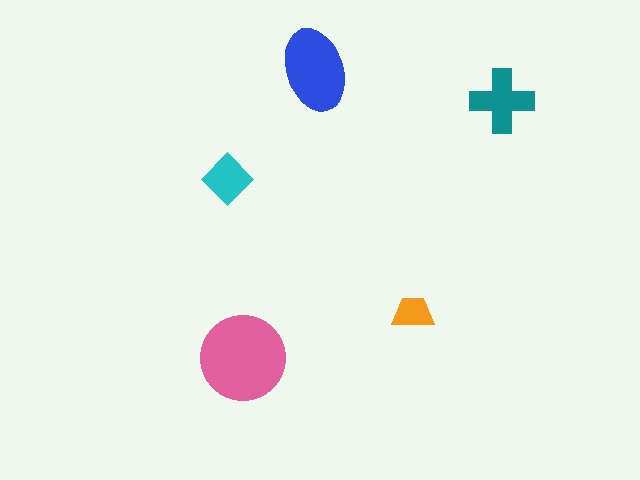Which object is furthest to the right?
The teal cross is rightmost.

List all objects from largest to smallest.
The pink circle, the blue ellipse, the teal cross, the cyan diamond, the orange trapezoid.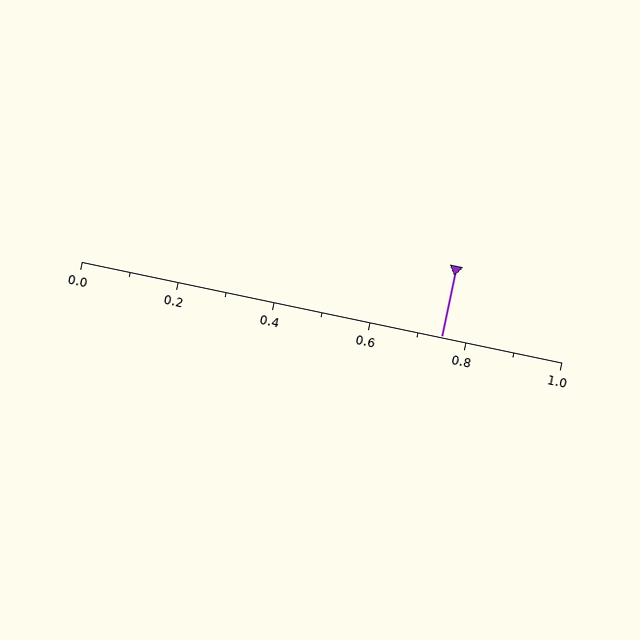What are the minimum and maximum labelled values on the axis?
The axis runs from 0.0 to 1.0.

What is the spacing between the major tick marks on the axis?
The major ticks are spaced 0.2 apart.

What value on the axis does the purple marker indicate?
The marker indicates approximately 0.75.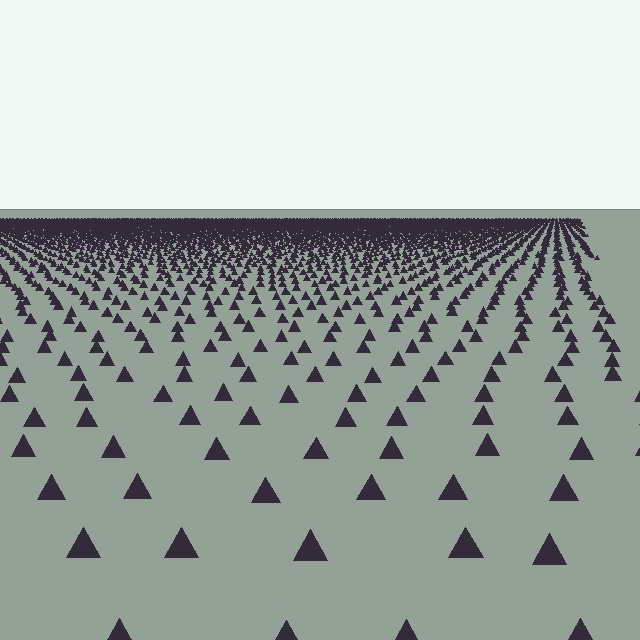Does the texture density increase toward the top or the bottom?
Density increases toward the top.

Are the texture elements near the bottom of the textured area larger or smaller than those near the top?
Larger. Near the bottom, elements are closer to the viewer and appear at a bigger on-screen size.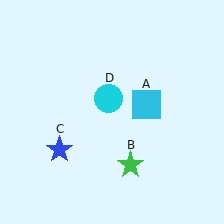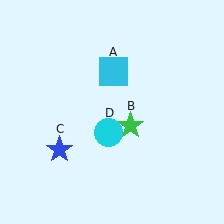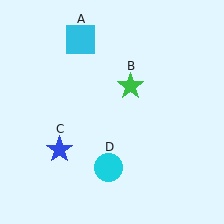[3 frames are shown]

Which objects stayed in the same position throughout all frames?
Blue star (object C) remained stationary.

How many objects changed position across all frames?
3 objects changed position: cyan square (object A), green star (object B), cyan circle (object D).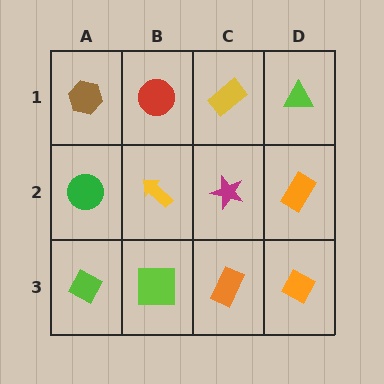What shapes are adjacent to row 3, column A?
A green circle (row 2, column A), a lime square (row 3, column B).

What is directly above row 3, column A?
A green circle.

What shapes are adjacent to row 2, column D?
A lime triangle (row 1, column D), an orange diamond (row 3, column D), a magenta star (row 2, column C).